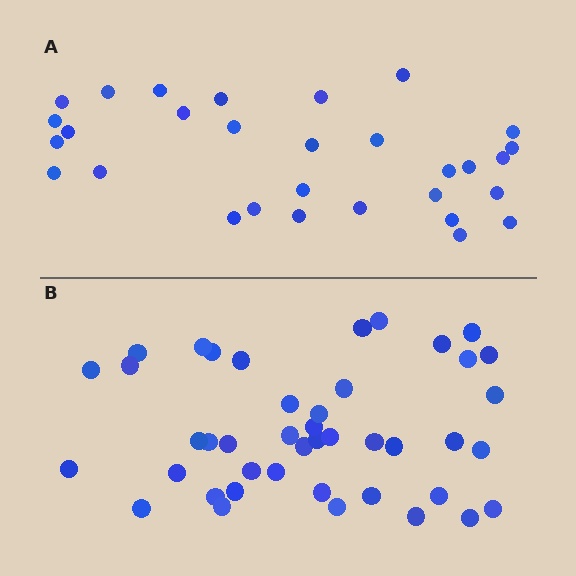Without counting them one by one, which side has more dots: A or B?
Region B (the bottom region) has more dots.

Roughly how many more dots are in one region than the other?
Region B has approximately 15 more dots than region A.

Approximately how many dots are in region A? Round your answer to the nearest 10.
About 30 dots.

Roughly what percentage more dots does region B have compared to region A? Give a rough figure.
About 45% more.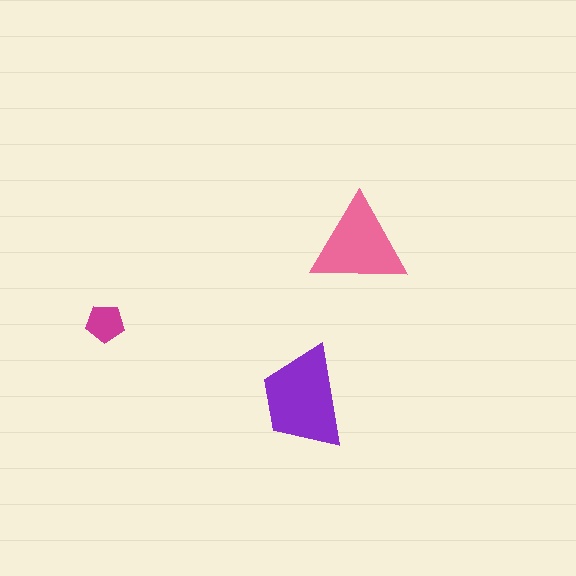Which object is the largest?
The purple trapezoid.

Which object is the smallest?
The magenta pentagon.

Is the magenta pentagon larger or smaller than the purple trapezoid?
Smaller.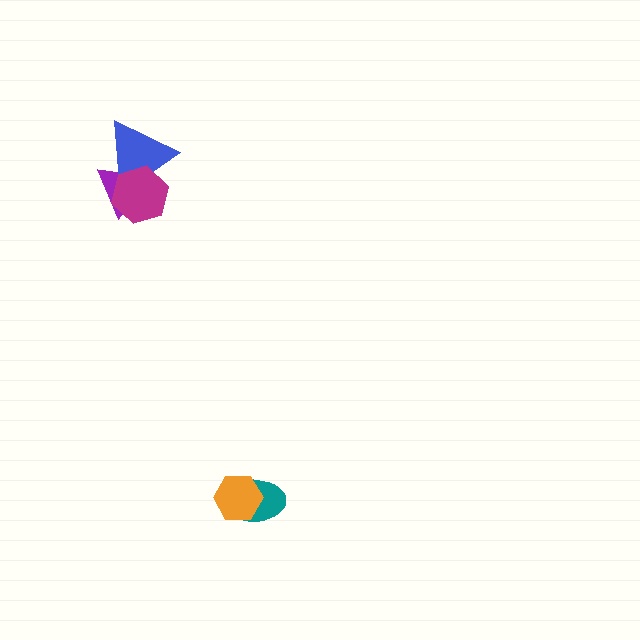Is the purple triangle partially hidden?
Yes, it is partially covered by another shape.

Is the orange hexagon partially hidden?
No, no other shape covers it.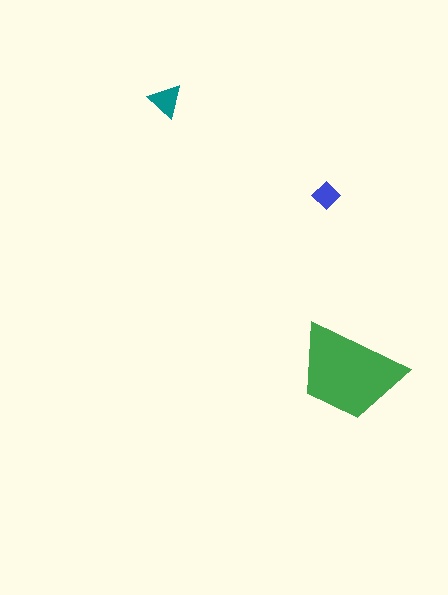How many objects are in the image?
There are 3 objects in the image.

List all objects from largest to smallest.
The green trapezoid, the teal triangle, the blue diamond.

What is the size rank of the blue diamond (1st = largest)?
3rd.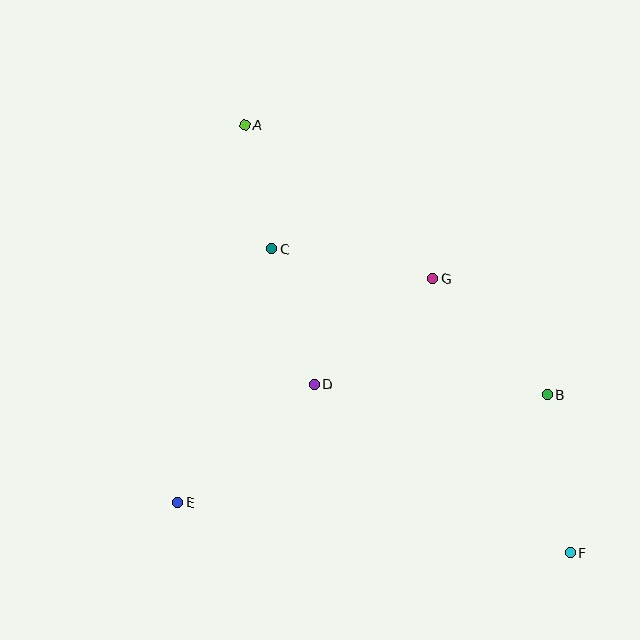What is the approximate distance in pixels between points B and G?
The distance between B and G is approximately 163 pixels.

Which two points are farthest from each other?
Points A and F are farthest from each other.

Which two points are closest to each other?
Points A and C are closest to each other.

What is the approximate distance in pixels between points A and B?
The distance between A and B is approximately 405 pixels.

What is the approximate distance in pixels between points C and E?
The distance between C and E is approximately 270 pixels.